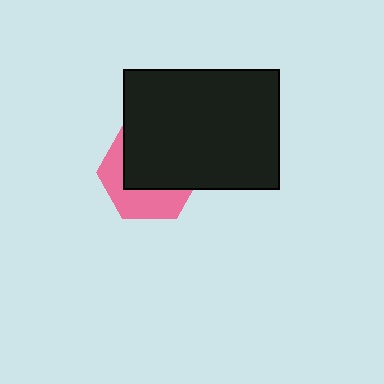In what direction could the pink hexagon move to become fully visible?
The pink hexagon could move down. That would shift it out from behind the black rectangle entirely.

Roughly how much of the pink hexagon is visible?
A small part of it is visible (roughly 42%).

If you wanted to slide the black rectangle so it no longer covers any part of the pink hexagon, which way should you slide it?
Slide it up — that is the most direct way to separate the two shapes.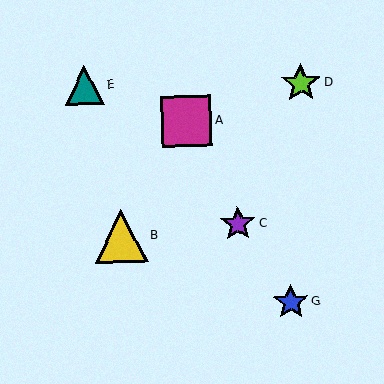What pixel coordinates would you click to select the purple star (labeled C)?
Click at (238, 224) to select the purple star C.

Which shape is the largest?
The yellow triangle (labeled B) is the largest.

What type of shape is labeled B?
Shape B is a yellow triangle.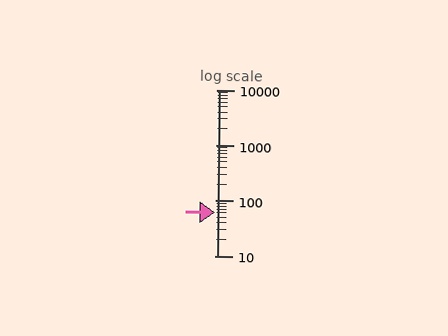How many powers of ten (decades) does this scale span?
The scale spans 3 decades, from 10 to 10000.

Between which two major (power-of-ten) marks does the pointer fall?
The pointer is between 10 and 100.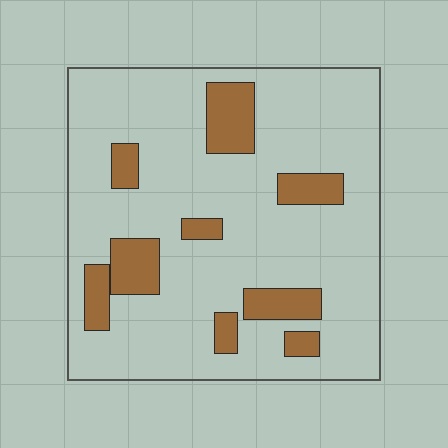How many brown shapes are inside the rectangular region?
9.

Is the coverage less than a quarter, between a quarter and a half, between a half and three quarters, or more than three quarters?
Less than a quarter.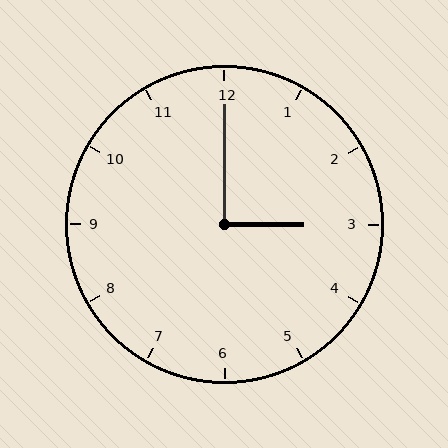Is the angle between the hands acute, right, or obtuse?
It is right.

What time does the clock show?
3:00.